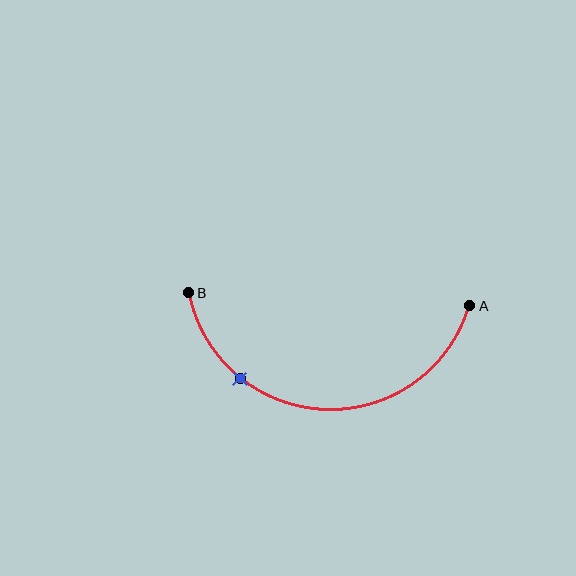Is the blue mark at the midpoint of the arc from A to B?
No. The blue mark lies on the arc but is closer to endpoint B. The arc midpoint would be at the point on the curve equidistant along the arc from both A and B.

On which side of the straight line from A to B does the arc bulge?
The arc bulges below the straight line connecting A and B.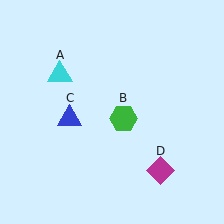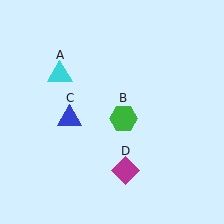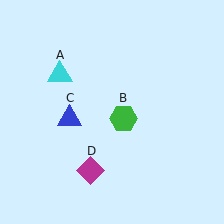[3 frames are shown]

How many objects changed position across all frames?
1 object changed position: magenta diamond (object D).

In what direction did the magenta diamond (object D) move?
The magenta diamond (object D) moved left.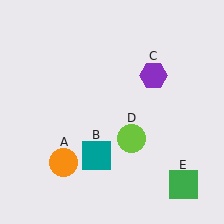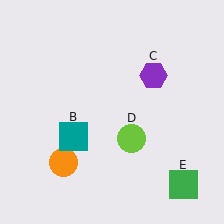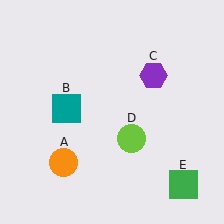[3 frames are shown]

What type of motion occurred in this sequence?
The teal square (object B) rotated clockwise around the center of the scene.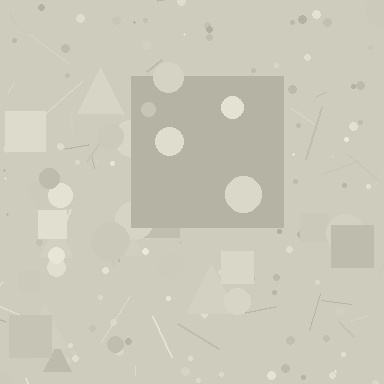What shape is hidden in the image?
A square is hidden in the image.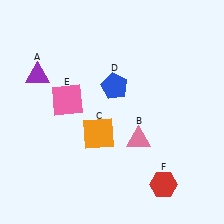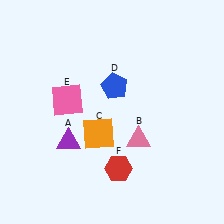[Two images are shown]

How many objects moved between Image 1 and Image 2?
2 objects moved between the two images.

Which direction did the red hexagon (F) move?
The red hexagon (F) moved left.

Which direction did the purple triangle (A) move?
The purple triangle (A) moved down.